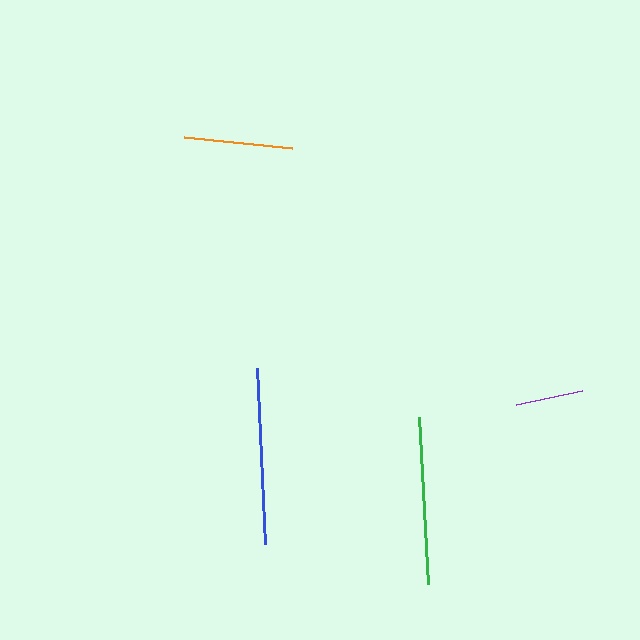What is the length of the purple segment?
The purple segment is approximately 67 pixels long.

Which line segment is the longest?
The blue line is the longest at approximately 176 pixels.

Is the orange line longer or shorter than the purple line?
The orange line is longer than the purple line.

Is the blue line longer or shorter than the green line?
The blue line is longer than the green line.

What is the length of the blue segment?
The blue segment is approximately 176 pixels long.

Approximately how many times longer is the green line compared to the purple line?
The green line is approximately 2.5 times the length of the purple line.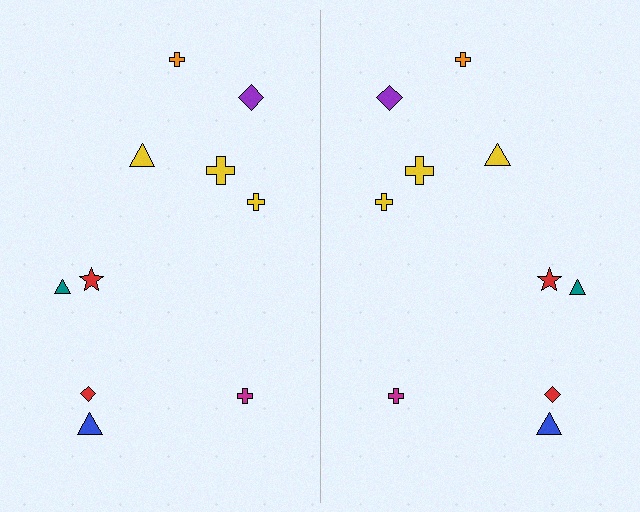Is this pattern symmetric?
Yes, this pattern has bilateral (reflection) symmetry.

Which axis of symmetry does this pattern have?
The pattern has a vertical axis of symmetry running through the center of the image.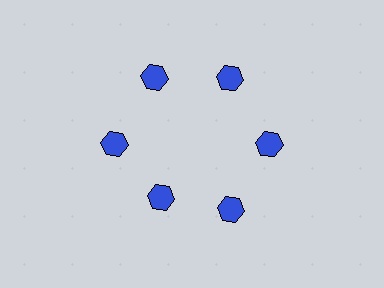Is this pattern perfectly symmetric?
No. The 6 blue hexagons are arranged in a ring, but one element near the 7 o'clock position is pulled inward toward the center, breaking the 6-fold rotational symmetry.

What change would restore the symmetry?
The symmetry would be restored by moving it outward, back onto the ring so that all 6 hexagons sit at equal angles and equal distance from the center.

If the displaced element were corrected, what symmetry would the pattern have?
It would have 6-fold rotational symmetry — the pattern would map onto itself every 60 degrees.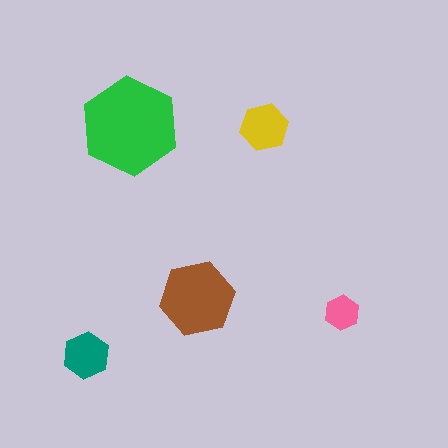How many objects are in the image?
There are 5 objects in the image.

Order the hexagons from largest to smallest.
the green one, the brown one, the yellow one, the teal one, the pink one.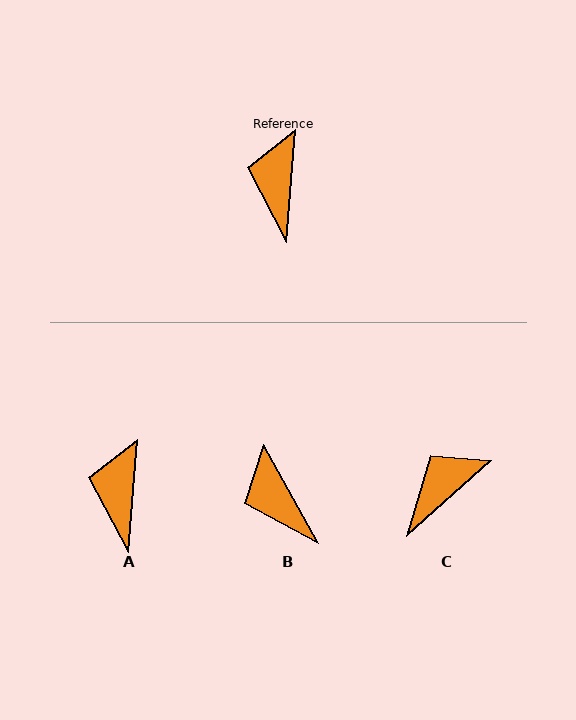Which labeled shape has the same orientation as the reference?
A.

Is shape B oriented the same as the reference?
No, it is off by about 34 degrees.